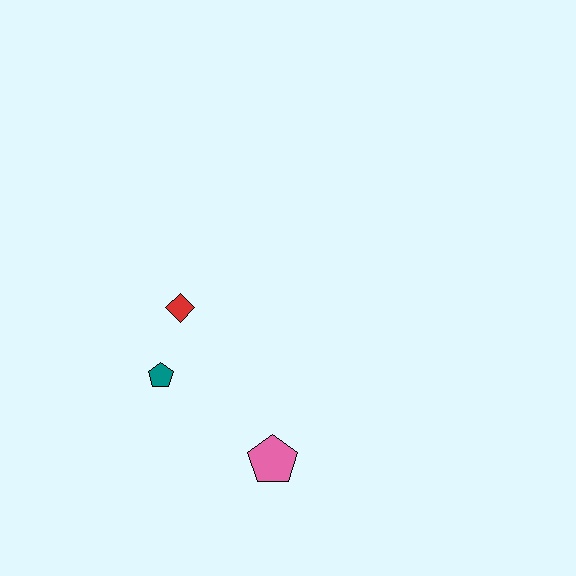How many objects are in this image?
There are 3 objects.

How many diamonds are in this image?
There is 1 diamond.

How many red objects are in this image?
There is 1 red object.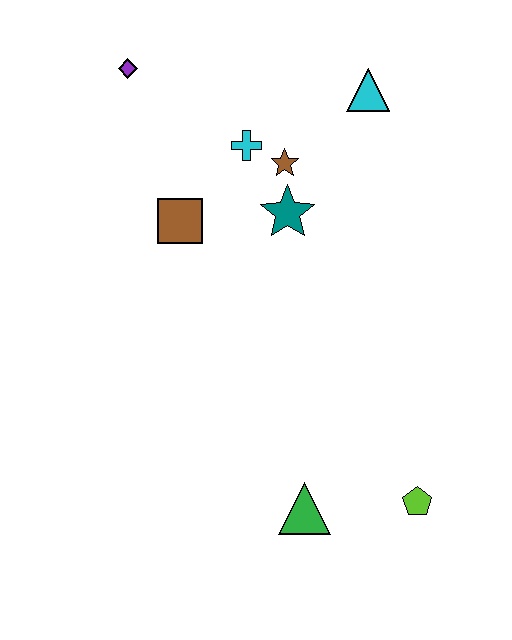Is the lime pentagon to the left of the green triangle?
No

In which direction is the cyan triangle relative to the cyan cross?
The cyan triangle is to the right of the cyan cross.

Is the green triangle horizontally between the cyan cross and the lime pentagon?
Yes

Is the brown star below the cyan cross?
Yes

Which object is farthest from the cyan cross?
The lime pentagon is farthest from the cyan cross.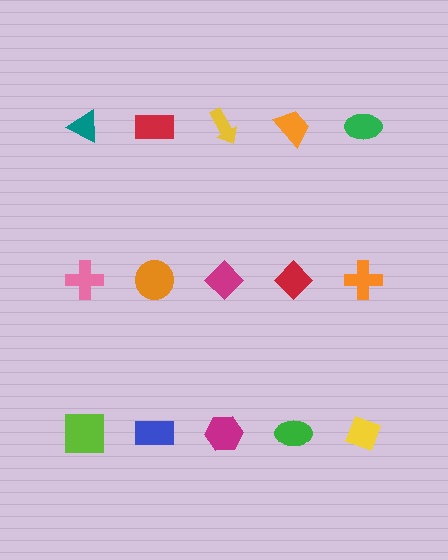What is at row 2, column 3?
A magenta diamond.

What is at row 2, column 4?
A red diamond.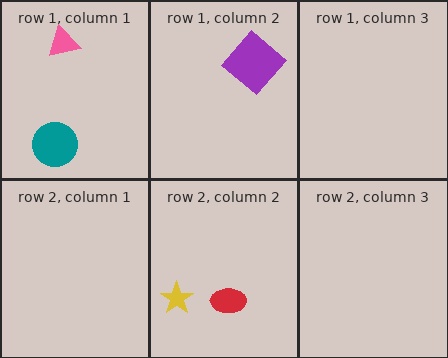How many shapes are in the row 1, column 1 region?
2.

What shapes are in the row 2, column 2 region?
The red ellipse, the yellow star.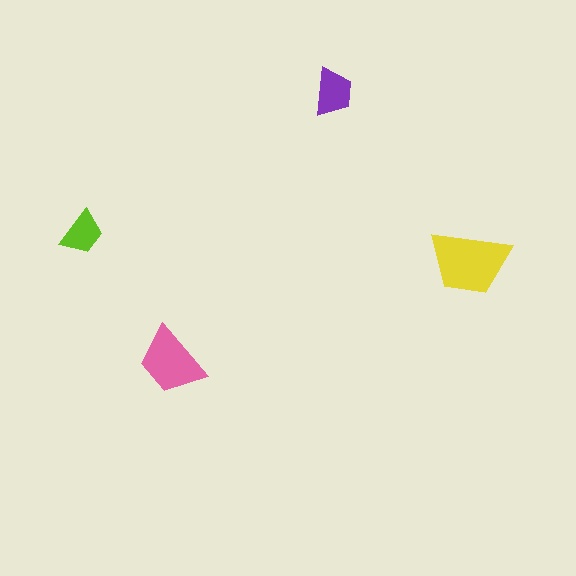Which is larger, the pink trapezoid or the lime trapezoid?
The pink one.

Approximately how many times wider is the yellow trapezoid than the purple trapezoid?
About 1.5 times wider.